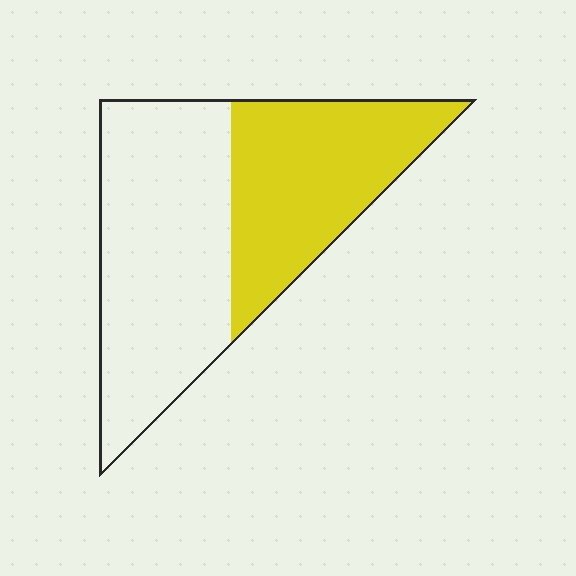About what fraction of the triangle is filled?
About two fifths (2/5).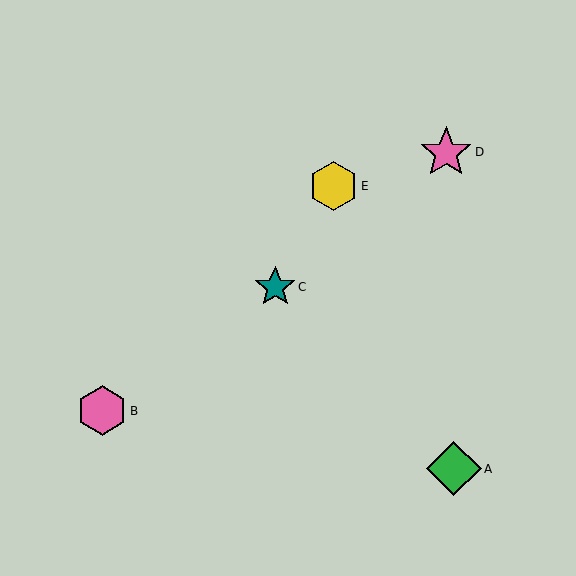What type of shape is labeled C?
Shape C is a teal star.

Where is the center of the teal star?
The center of the teal star is at (275, 287).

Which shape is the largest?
The green diamond (labeled A) is the largest.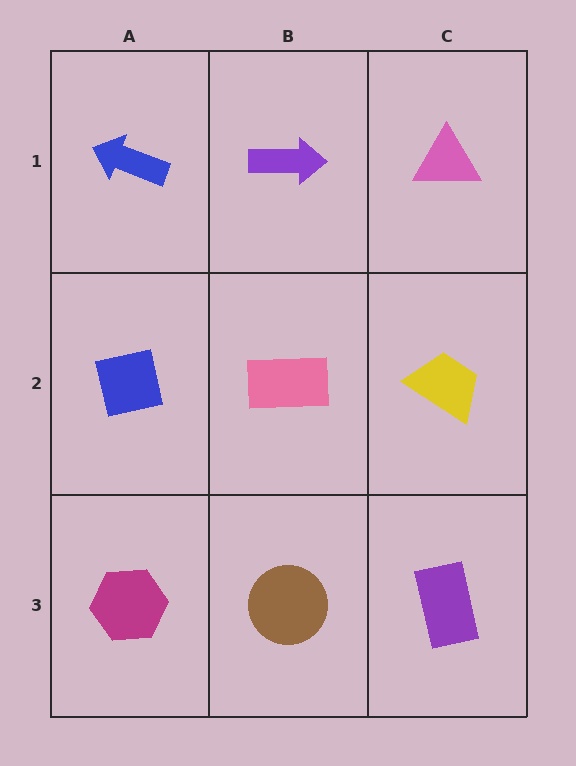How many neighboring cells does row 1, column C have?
2.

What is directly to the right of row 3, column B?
A purple rectangle.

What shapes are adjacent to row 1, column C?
A yellow trapezoid (row 2, column C), a purple arrow (row 1, column B).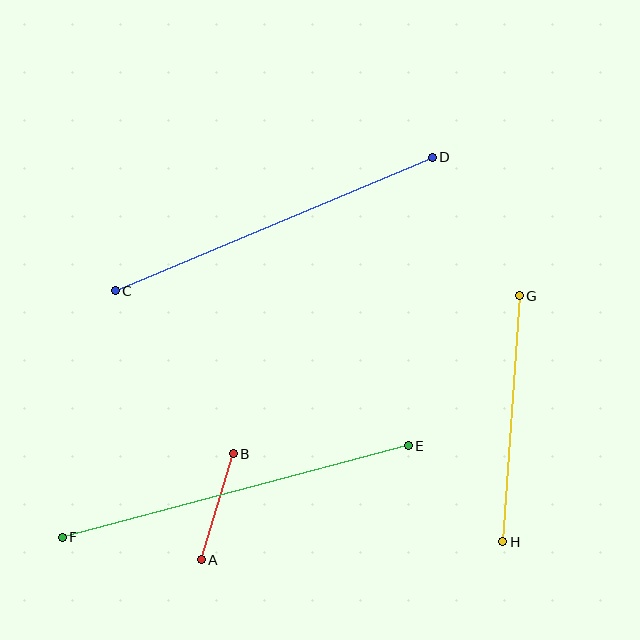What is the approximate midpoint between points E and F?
The midpoint is at approximately (235, 492) pixels.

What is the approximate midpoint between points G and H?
The midpoint is at approximately (511, 419) pixels.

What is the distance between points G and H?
The distance is approximately 246 pixels.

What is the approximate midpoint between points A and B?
The midpoint is at approximately (217, 507) pixels.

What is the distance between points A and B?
The distance is approximately 111 pixels.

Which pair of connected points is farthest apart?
Points E and F are farthest apart.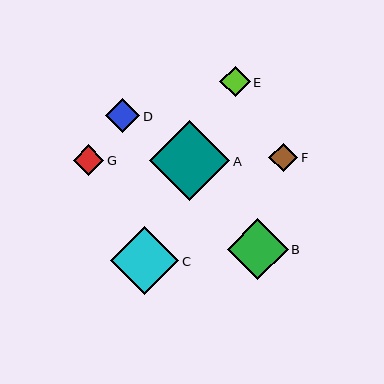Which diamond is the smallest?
Diamond F is the smallest with a size of approximately 29 pixels.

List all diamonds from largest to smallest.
From largest to smallest: A, C, B, D, G, E, F.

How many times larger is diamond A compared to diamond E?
Diamond A is approximately 2.7 times the size of diamond E.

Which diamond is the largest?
Diamond A is the largest with a size of approximately 80 pixels.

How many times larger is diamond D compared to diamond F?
Diamond D is approximately 1.2 times the size of diamond F.